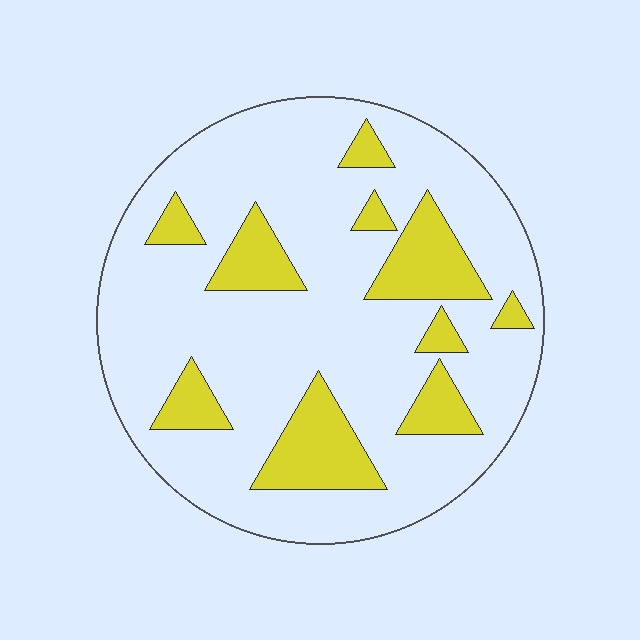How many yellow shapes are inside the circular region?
10.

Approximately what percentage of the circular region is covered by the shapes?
Approximately 20%.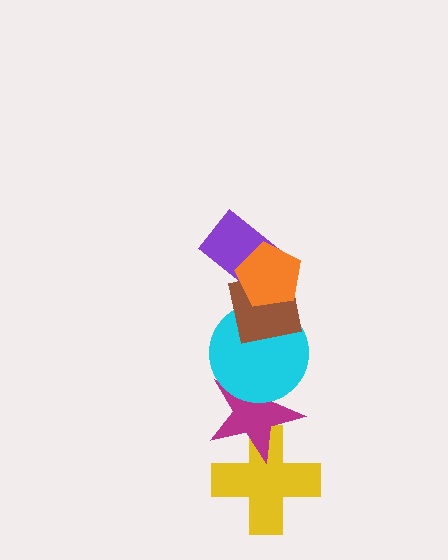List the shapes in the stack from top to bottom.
From top to bottom: the orange pentagon, the purple rectangle, the brown square, the cyan circle, the magenta star, the yellow cross.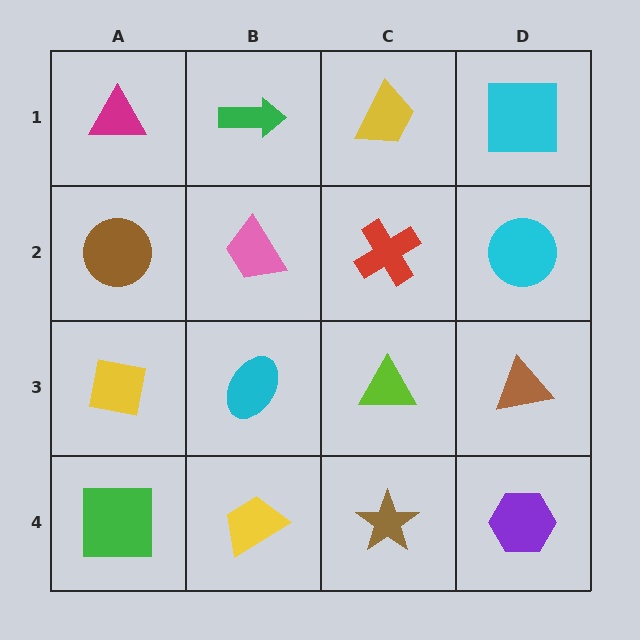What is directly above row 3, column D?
A cyan circle.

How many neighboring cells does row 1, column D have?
2.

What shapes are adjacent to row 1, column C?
A red cross (row 2, column C), a green arrow (row 1, column B), a cyan square (row 1, column D).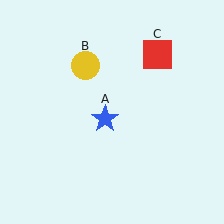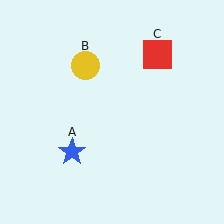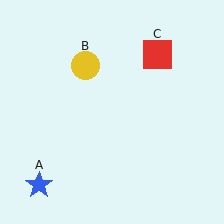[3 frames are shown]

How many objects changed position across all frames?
1 object changed position: blue star (object A).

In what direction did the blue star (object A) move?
The blue star (object A) moved down and to the left.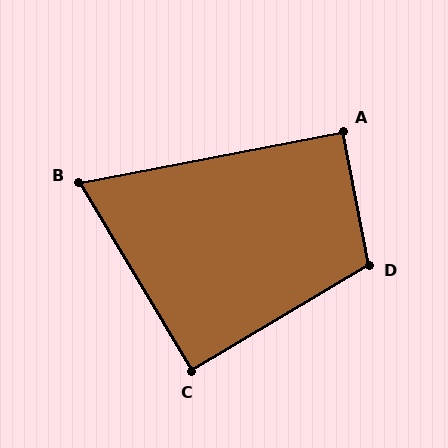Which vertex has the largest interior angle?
D, at approximately 110 degrees.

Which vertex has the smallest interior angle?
B, at approximately 70 degrees.